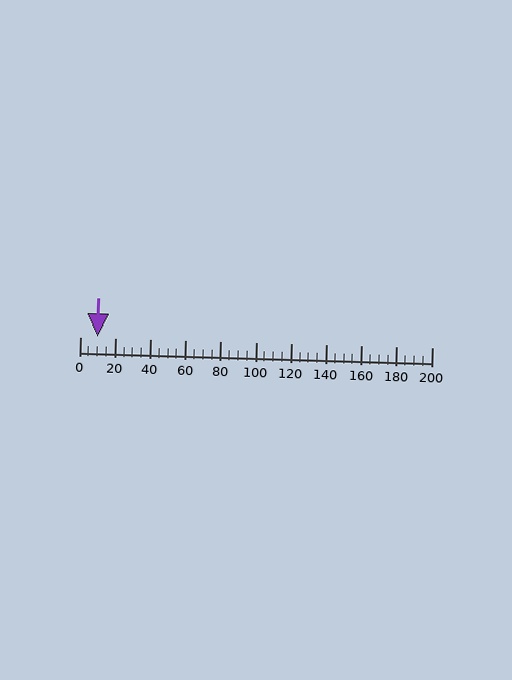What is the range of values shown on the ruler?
The ruler shows values from 0 to 200.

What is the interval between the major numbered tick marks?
The major tick marks are spaced 20 units apart.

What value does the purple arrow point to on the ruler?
The purple arrow points to approximately 10.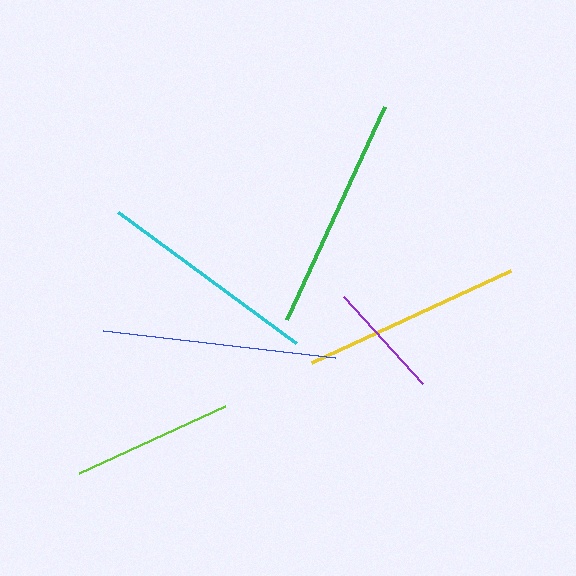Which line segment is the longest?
The green line is the longest at approximately 235 pixels.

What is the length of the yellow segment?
The yellow segment is approximately 220 pixels long.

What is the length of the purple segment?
The purple segment is approximately 117 pixels long.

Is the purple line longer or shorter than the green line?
The green line is longer than the purple line.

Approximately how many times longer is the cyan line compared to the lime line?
The cyan line is approximately 1.4 times the length of the lime line.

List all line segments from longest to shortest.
From longest to shortest: green, blue, cyan, yellow, lime, purple.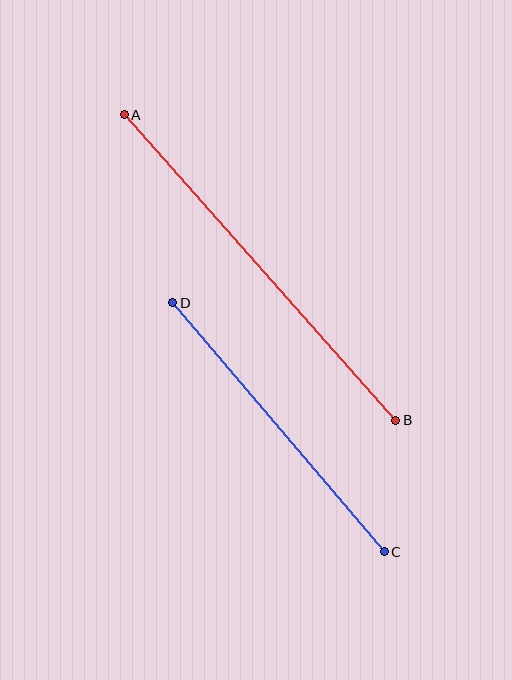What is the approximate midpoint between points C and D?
The midpoint is at approximately (279, 427) pixels.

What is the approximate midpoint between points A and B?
The midpoint is at approximately (260, 267) pixels.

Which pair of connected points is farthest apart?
Points A and B are farthest apart.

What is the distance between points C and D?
The distance is approximately 326 pixels.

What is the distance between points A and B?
The distance is approximately 409 pixels.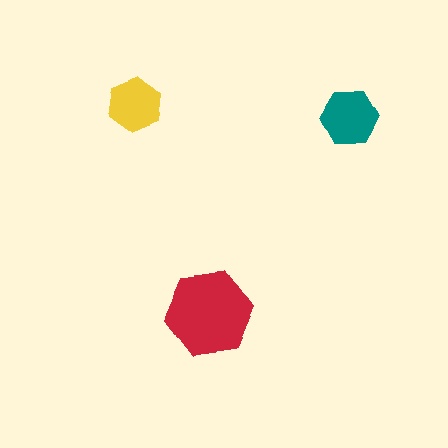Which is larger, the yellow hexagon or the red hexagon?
The red one.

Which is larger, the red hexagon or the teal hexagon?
The red one.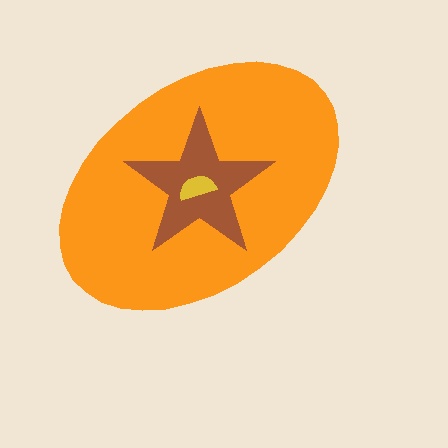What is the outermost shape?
The orange ellipse.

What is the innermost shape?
The yellow semicircle.